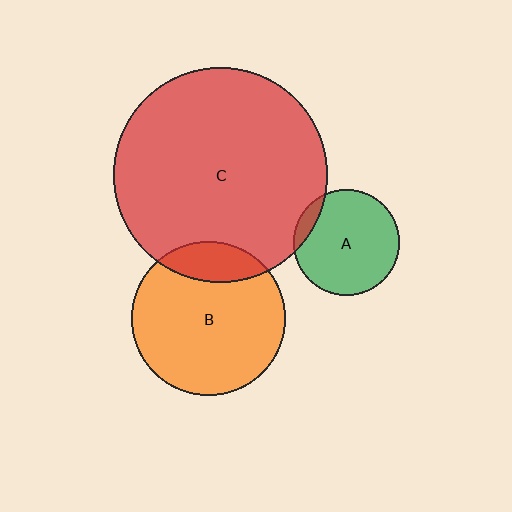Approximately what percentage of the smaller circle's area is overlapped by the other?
Approximately 15%.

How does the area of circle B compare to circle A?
Approximately 2.1 times.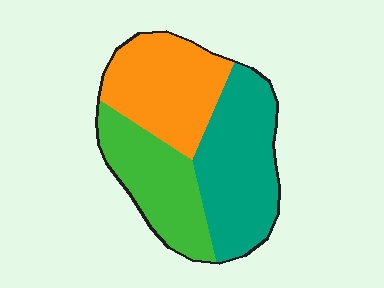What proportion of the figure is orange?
Orange covers 33% of the figure.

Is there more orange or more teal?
Teal.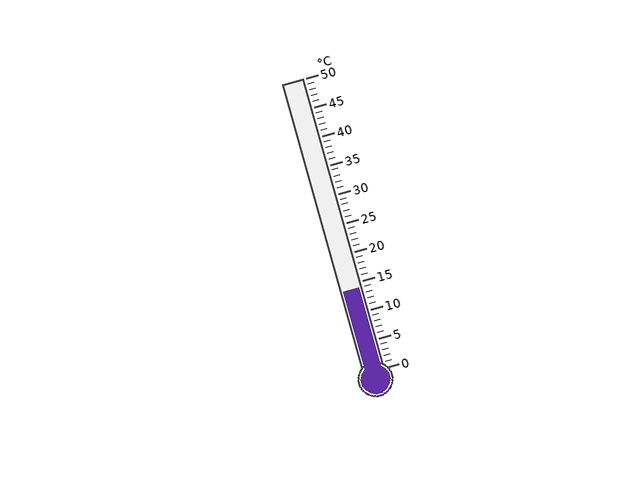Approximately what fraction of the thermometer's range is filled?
The thermometer is filled to approximately 30% of its range.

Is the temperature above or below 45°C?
The temperature is below 45°C.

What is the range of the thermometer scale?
The thermometer scale ranges from 0°C to 50°C.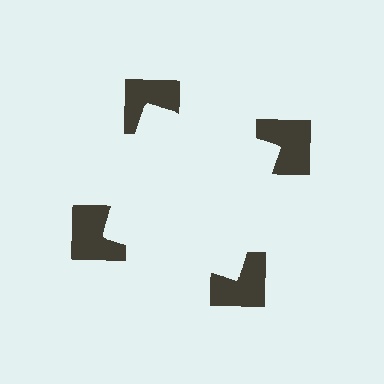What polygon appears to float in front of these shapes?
An illusory square — its edges are inferred from the aligned wedge cuts in the notched squares, not physically drawn.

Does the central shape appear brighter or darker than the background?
It typically appears slightly brighter than the background, even though no actual brightness change is drawn.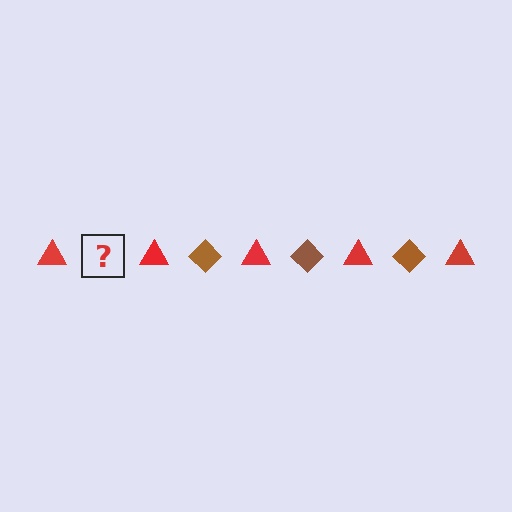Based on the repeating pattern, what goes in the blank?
The blank should be a brown diamond.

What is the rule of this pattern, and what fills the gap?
The rule is that the pattern alternates between red triangle and brown diamond. The gap should be filled with a brown diamond.